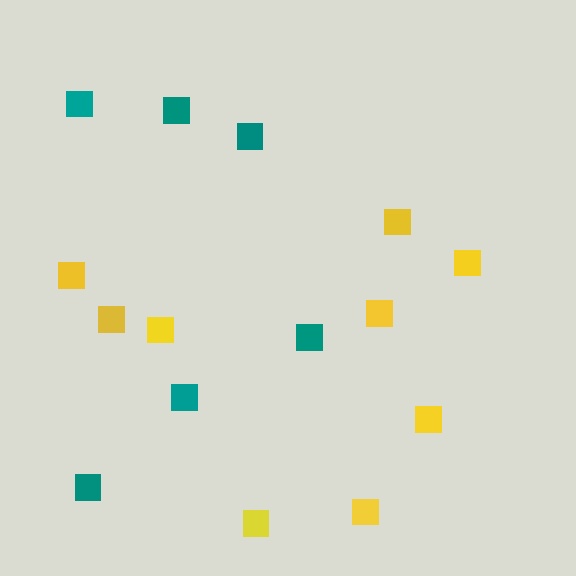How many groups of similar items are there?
There are 2 groups: one group of teal squares (6) and one group of yellow squares (9).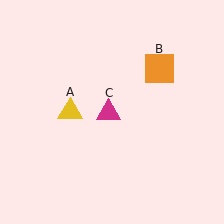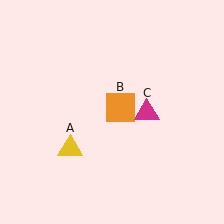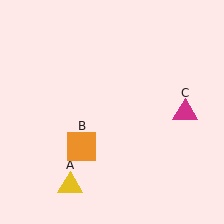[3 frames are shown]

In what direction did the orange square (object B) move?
The orange square (object B) moved down and to the left.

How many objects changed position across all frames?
3 objects changed position: yellow triangle (object A), orange square (object B), magenta triangle (object C).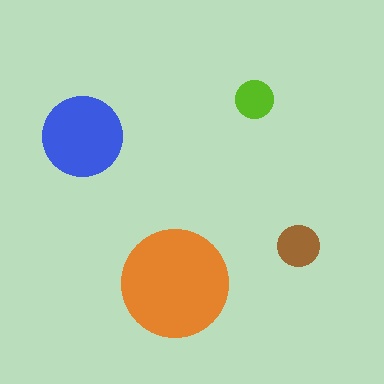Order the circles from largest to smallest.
the orange one, the blue one, the brown one, the lime one.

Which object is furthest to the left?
The blue circle is leftmost.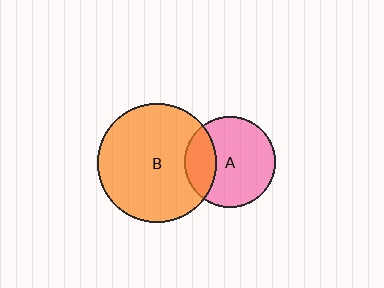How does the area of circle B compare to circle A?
Approximately 1.7 times.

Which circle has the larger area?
Circle B (orange).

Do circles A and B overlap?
Yes.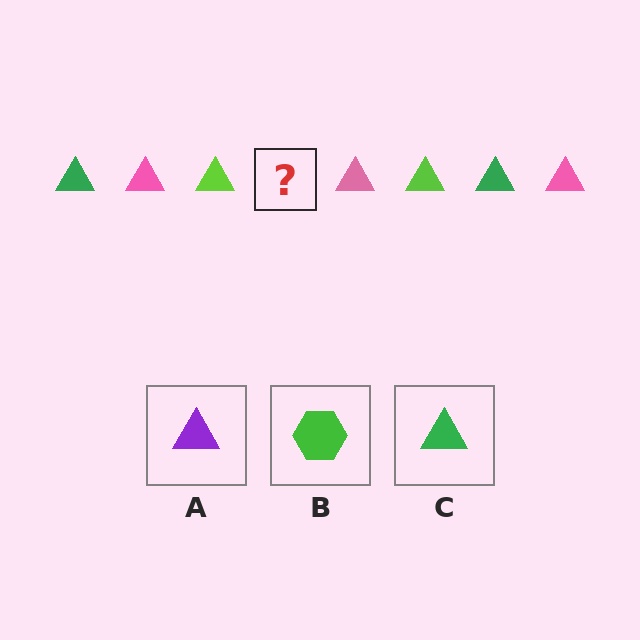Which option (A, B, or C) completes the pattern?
C.